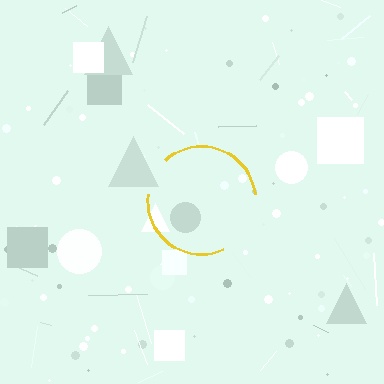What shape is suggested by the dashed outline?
The dashed outline suggests a circle.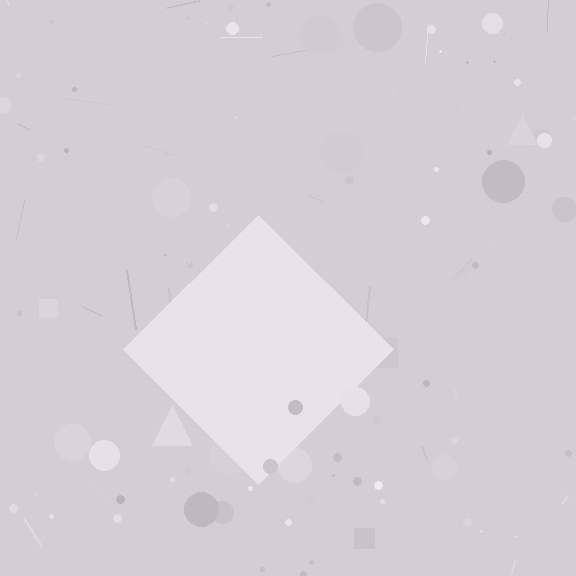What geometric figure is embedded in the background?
A diamond is embedded in the background.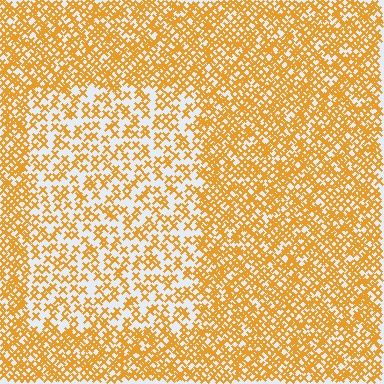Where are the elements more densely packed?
The elements are more densely packed outside the rectangle boundary.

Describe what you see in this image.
The image contains small orange elements arranged at two different densities. A rectangle-shaped region is visible where the elements are less densely packed than the surrounding area.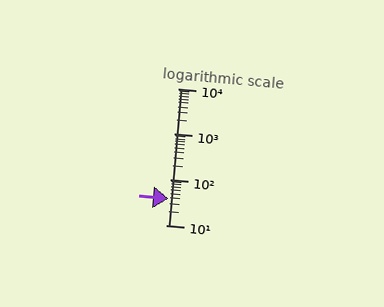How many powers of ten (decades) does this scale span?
The scale spans 3 decades, from 10 to 10000.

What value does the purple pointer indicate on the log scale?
The pointer indicates approximately 39.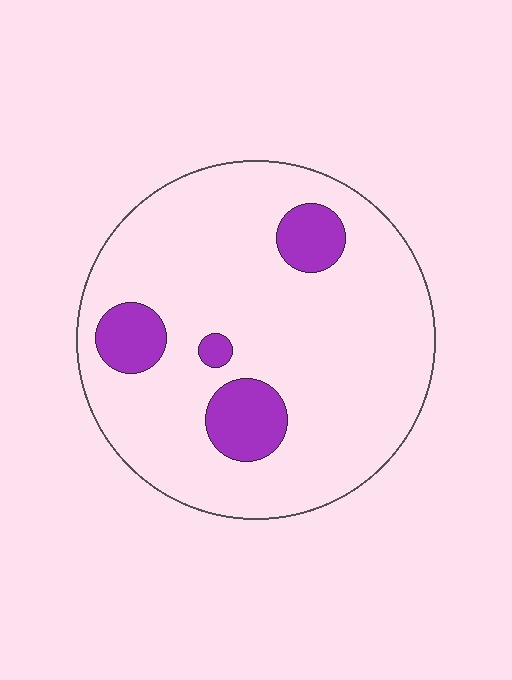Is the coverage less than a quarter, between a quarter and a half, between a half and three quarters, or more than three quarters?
Less than a quarter.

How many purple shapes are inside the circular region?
4.